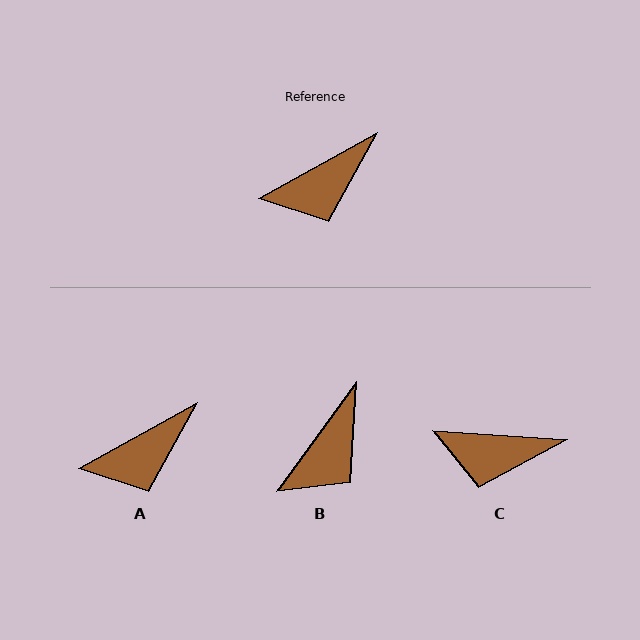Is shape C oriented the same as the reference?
No, it is off by about 33 degrees.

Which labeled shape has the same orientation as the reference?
A.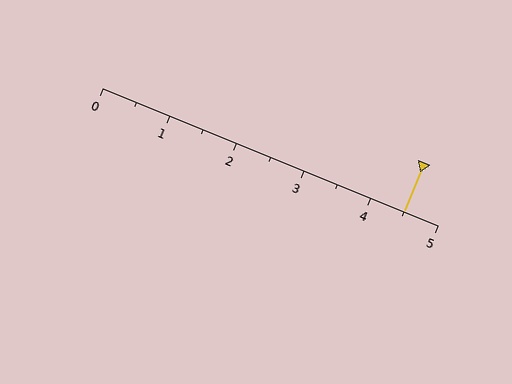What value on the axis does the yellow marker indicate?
The marker indicates approximately 4.5.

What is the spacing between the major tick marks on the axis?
The major ticks are spaced 1 apart.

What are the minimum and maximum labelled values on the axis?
The axis runs from 0 to 5.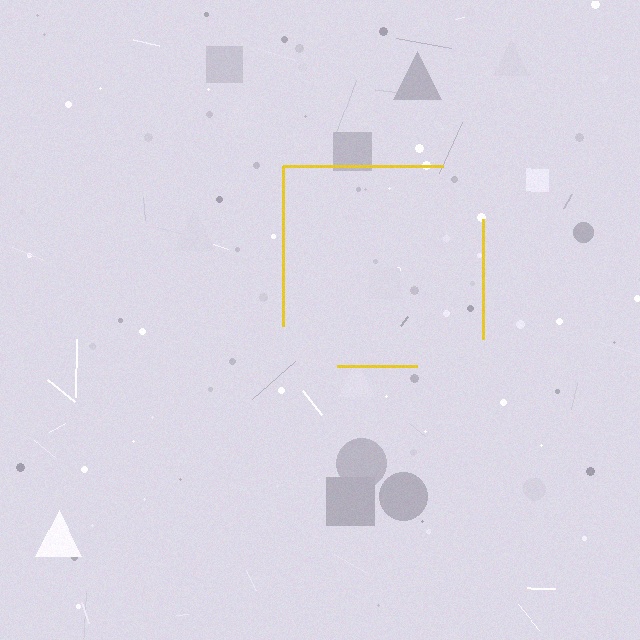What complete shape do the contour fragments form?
The contour fragments form a square.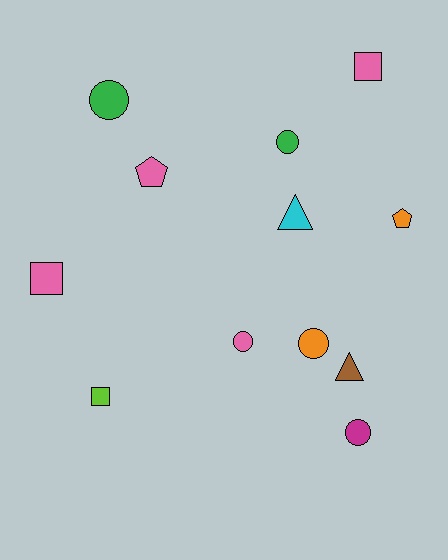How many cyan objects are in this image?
There is 1 cyan object.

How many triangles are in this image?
There are 2 triangles.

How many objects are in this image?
There are 12 objects.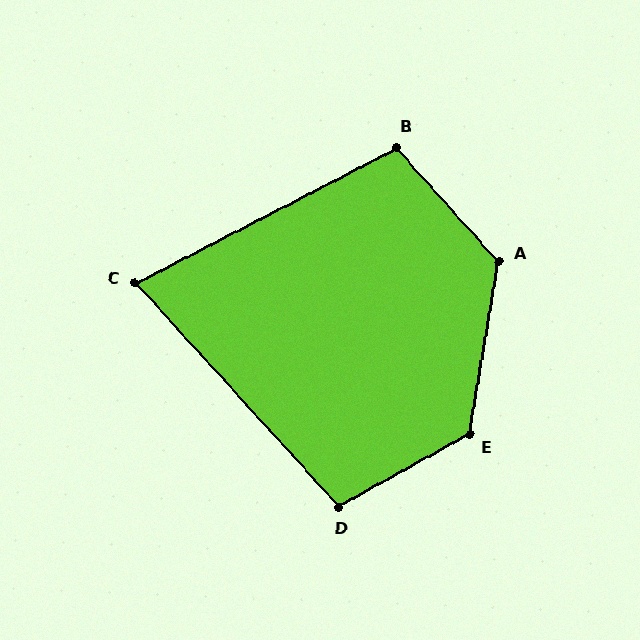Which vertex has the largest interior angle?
E, at approximately 129 degrees.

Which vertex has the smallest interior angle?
C, at approximately 75 degrees.